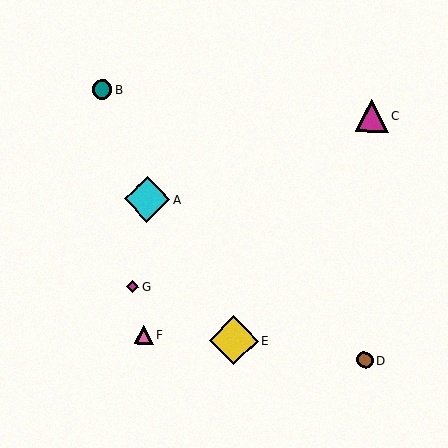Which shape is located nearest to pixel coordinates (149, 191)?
The cyan diamond (labeled A) at (147, 199) is nearest to that location.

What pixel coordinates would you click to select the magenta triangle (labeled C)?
Click at (372, 115) to select the magenta triangle C.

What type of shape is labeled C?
Shape C is a magenta triangle.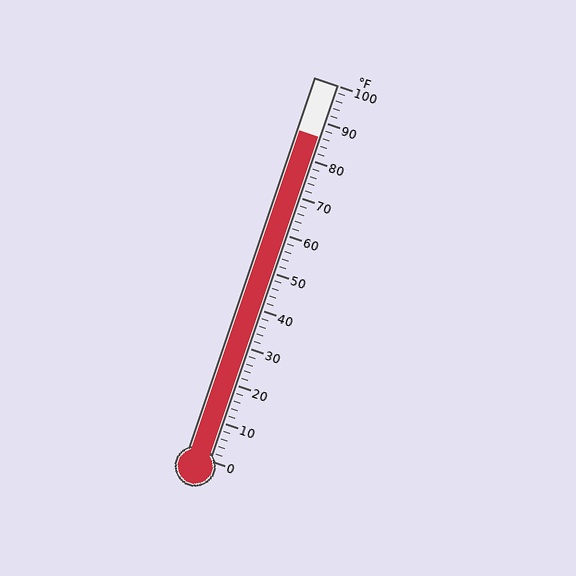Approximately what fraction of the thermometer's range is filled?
The thermometer is filled to approximately 85% of its range.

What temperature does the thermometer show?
The thermometer shows approximately 86°F.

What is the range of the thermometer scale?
The thermometer scale ranges from 0°F to 100°F.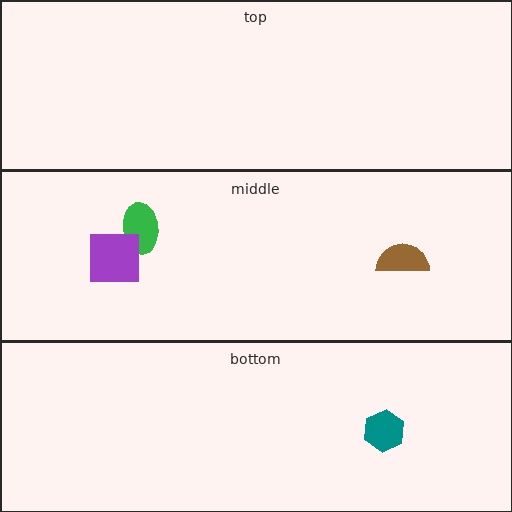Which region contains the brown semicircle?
The middle region.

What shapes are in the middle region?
The brown semicircle, the green ellipse, the purple square.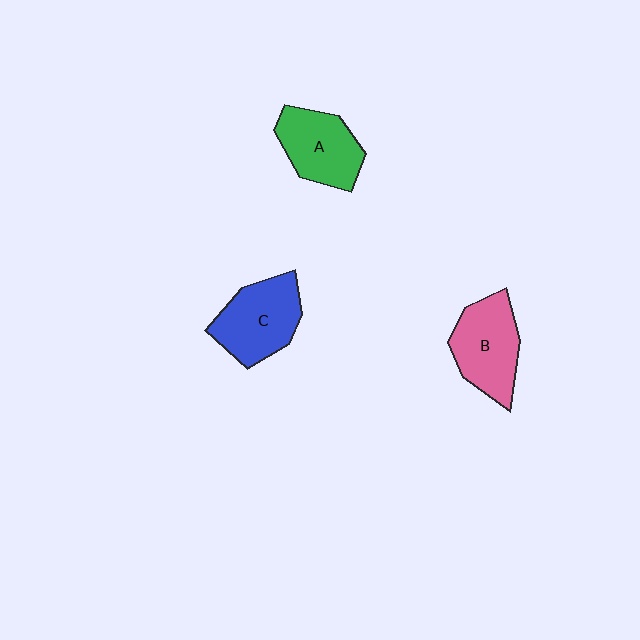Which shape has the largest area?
Shape C (blue).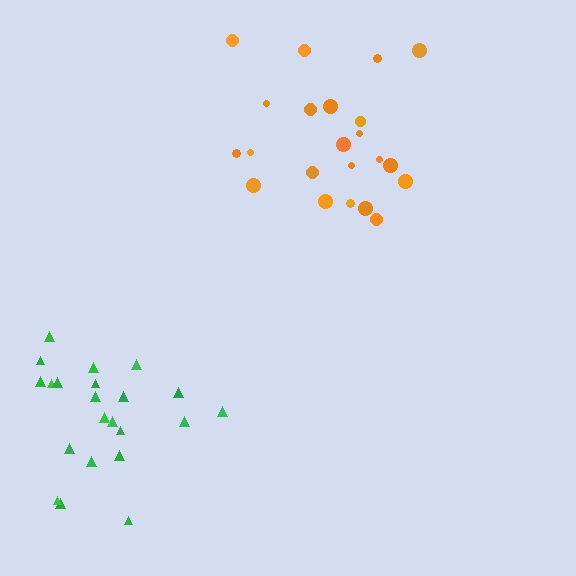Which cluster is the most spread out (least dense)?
Orange.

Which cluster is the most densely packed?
Green.